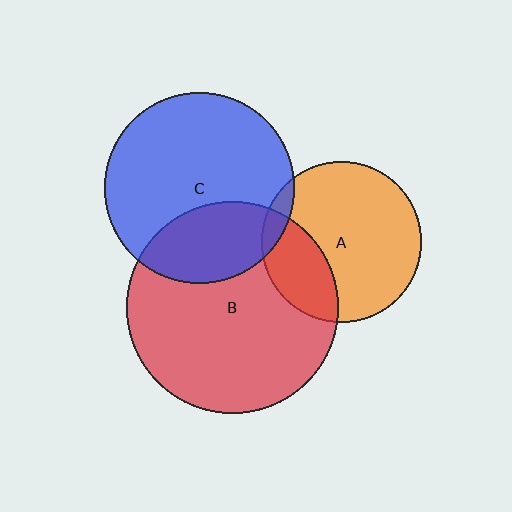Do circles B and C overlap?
Yes.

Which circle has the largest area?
Circle B (red).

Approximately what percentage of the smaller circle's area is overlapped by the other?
Approximately 30%.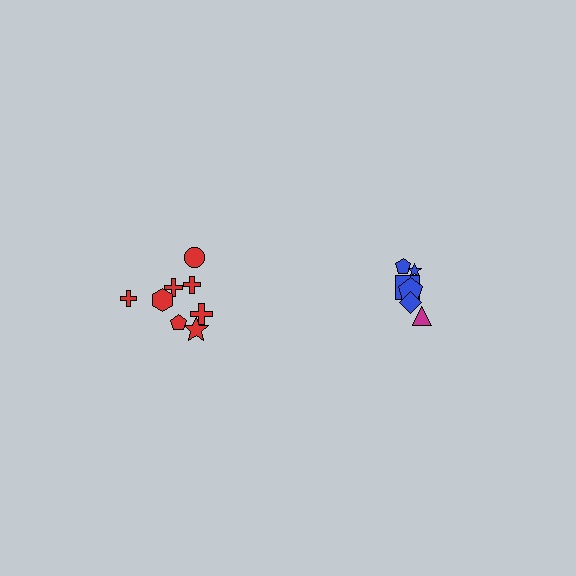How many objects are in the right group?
There are 6 objects.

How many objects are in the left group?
There are 8 objects.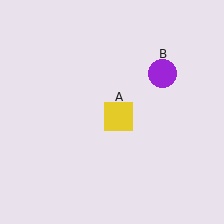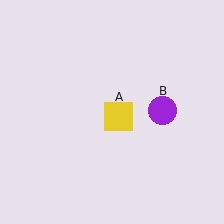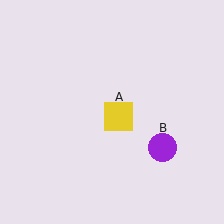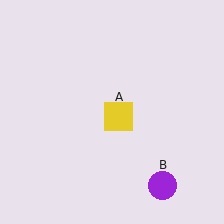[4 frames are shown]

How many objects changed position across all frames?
1 object changed position: purple circle (object B).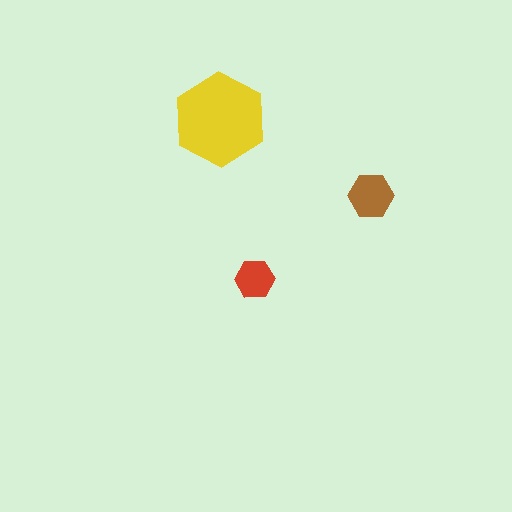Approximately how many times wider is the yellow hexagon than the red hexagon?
About 2.5 times wider.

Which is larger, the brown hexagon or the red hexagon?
The brown one.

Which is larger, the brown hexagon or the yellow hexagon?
The yellow one.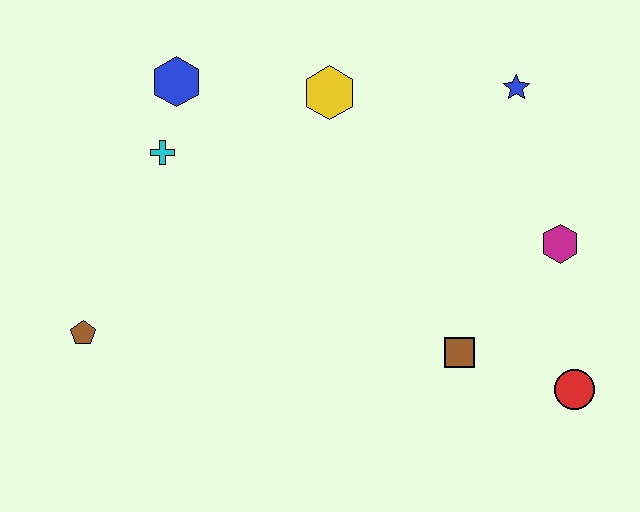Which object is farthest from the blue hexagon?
The red circle is farthest from the blue hexagon.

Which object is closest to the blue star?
The magenta hexagon is closest to the blue star.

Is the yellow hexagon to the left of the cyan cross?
No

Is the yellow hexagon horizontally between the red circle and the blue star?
No